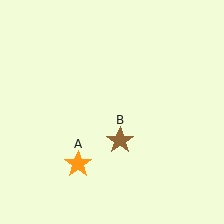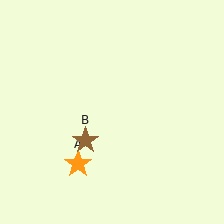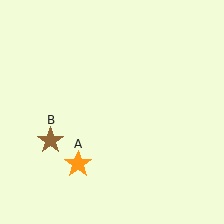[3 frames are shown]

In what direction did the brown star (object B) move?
The brown star (object B) moved left.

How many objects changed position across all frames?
1 object changed position: brown star (object B).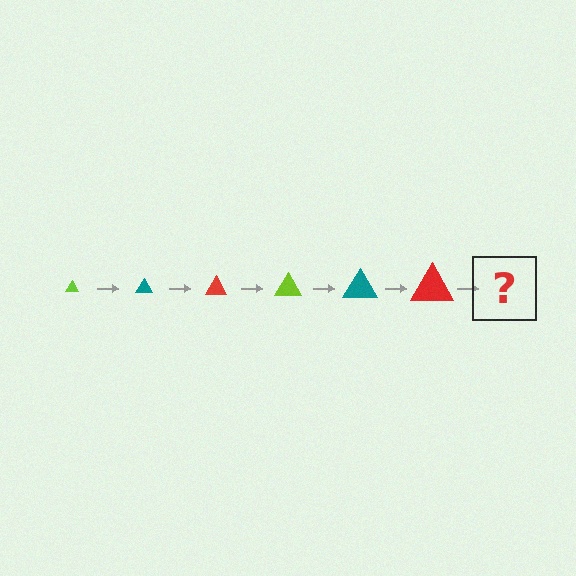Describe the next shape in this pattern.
It should be a lime triangle, larger than the previous one.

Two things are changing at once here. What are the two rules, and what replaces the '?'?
The two rules are that the triangle grows larger each step and the color cycles through lime, teal, and red. The '?' should be a lime triangle, larger than the previous one.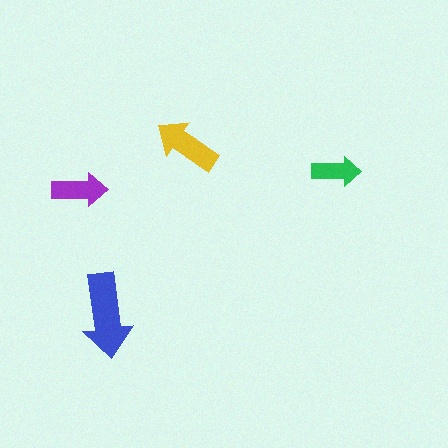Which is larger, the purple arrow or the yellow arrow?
The yellow one.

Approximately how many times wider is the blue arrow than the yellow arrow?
About 1.5 times wider.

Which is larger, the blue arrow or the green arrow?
The blue one.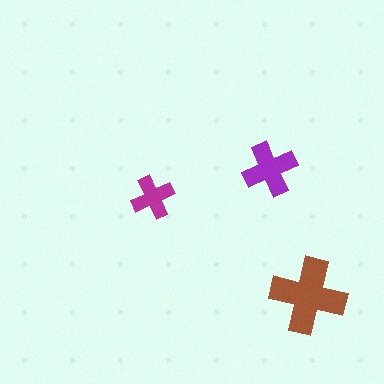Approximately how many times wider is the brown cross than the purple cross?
About 1.5 times wider.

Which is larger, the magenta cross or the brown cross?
The brown one.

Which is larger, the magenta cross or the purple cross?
The purple one.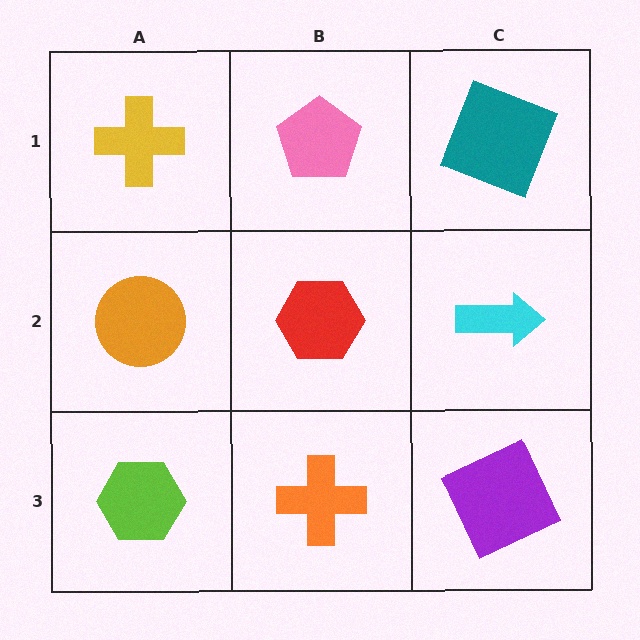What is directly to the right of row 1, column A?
A pink pentagon.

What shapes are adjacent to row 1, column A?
An orange circle (row 2, column A), a pink pentagon (row 1, column B).